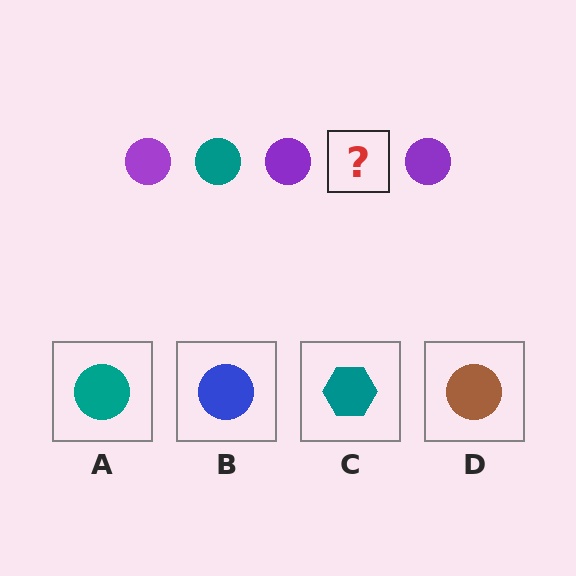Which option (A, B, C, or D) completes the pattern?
A.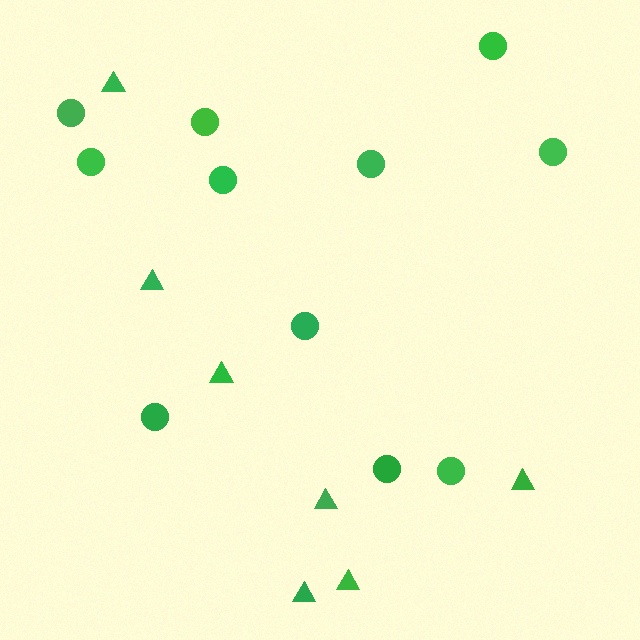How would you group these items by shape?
There are 2 groups: one group of circles (11) and one group of triangles (7).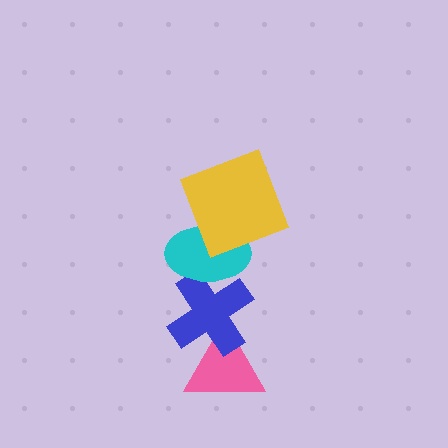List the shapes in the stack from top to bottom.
From top to bottom: the yellow square, the cyan ellipse, the blue cross, the pink triangle.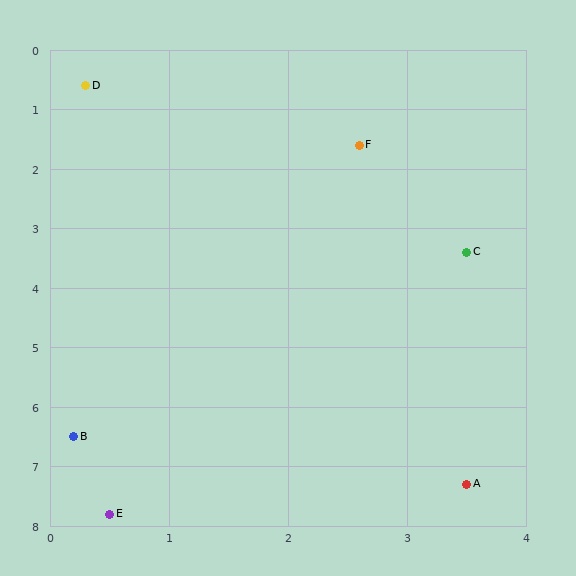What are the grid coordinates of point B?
Point B is at approximately (0.2, 6.5).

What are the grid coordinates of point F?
Point F is at approximately (2.6, 1.6).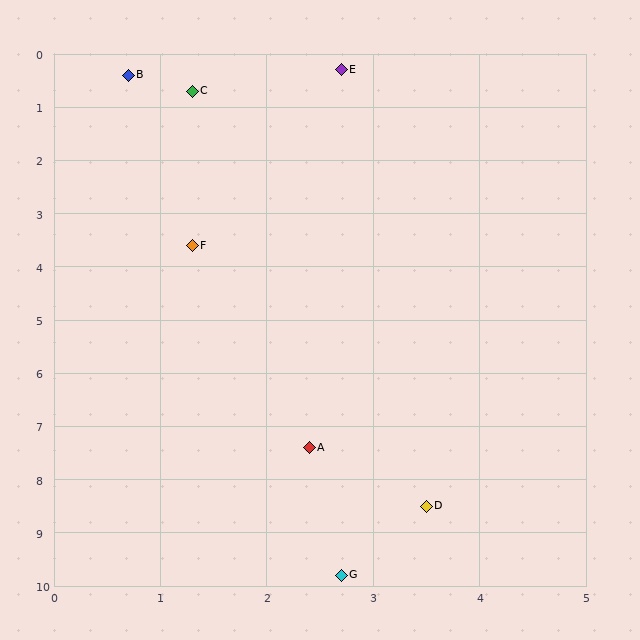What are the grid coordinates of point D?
Point D is at approximately (3.5, 8.5).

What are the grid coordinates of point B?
Point B is at approximately (0.7, 0.4).